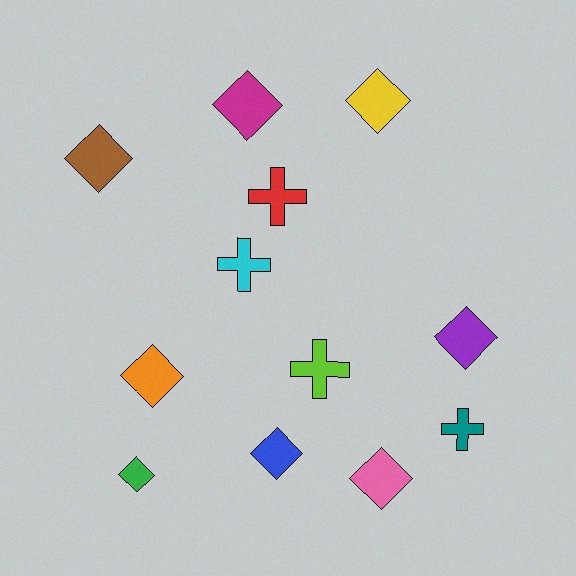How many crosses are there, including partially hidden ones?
There are 4 crosses.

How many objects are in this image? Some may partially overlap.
There are 12 objects.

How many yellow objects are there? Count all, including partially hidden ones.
There is 1 yellow object.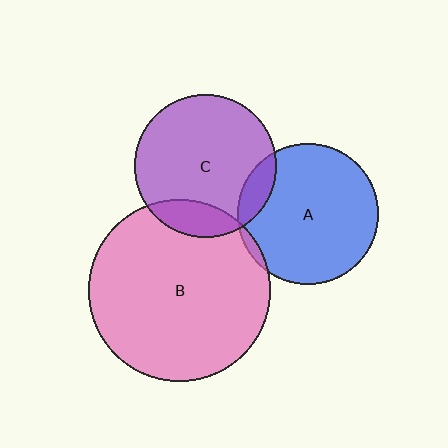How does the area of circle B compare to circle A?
Approximately 1.7 times.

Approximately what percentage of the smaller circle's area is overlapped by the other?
Approximately 10%.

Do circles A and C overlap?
Yes.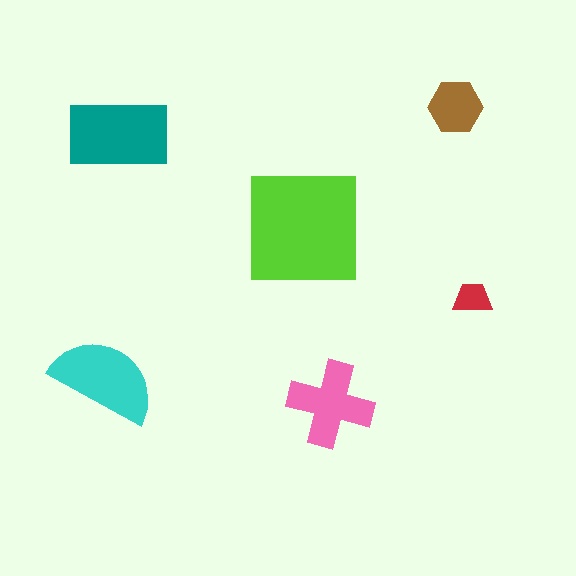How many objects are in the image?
There are 6 objects in the image.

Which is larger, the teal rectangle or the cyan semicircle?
The teal rectangle.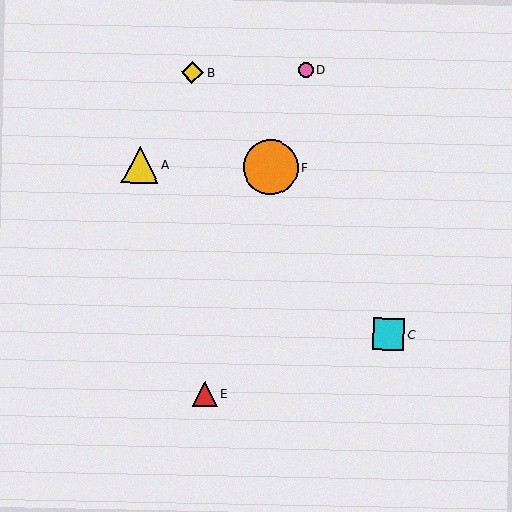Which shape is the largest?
The orange circle (labeled F) is the largest.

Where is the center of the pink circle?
The center of the pink circle is at (305, 70).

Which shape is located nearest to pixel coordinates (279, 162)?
The orange circle (labeled F) at (270, 168) is nearest to that location.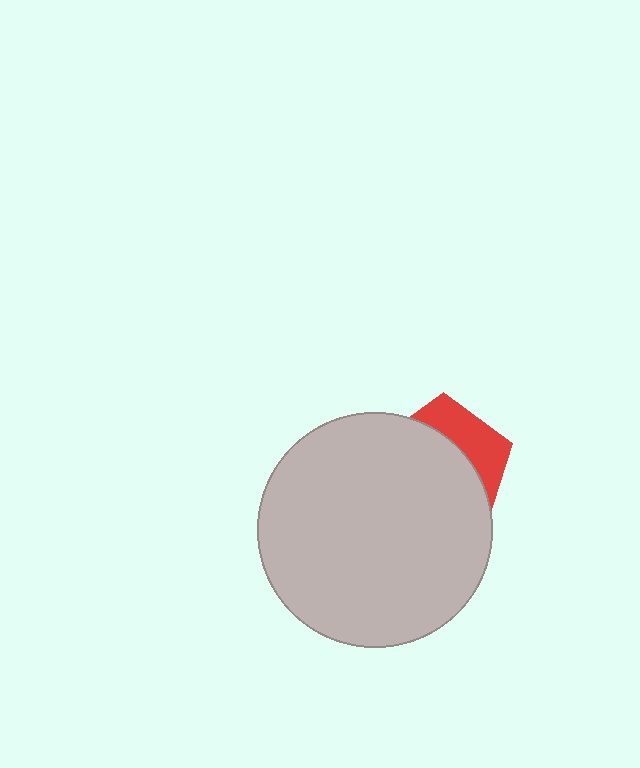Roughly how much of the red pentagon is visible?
A small part of it is visible (roughly 31%).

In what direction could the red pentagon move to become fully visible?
The red pentagon could move toward the upper-right. That would shift it out from behind the light gray circle entirely.